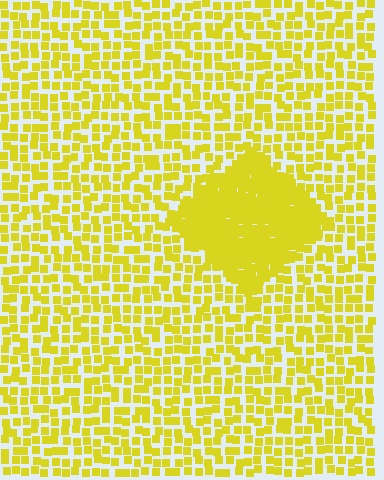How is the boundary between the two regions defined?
The boundary is defined by a change in element density (approximately 2.5x ratio). All elements are the same color, size, and shape.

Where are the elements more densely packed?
The elements are more densely packed inside the diamond boundary.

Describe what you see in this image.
The image contains small yellow elements arranged at two different densities. A diamond-shaped region is visible where the elements are more densely packed than the surrounding area.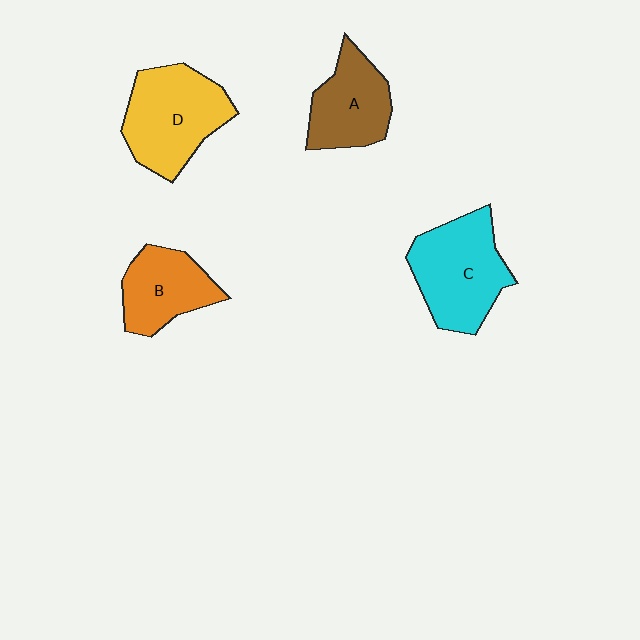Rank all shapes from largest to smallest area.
From largest to smallest: C (cyan), D (yellow), A (brown), B (orange).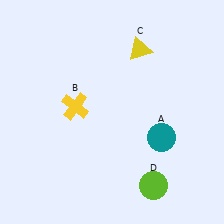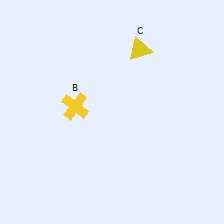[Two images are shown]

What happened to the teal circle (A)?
The teal circle (A) was removed in Image 2. It was in the bottom-right area of Image 1.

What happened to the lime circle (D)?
The lime circle (D) was removed in Image 2. It was in the bottom-right area of Image 1.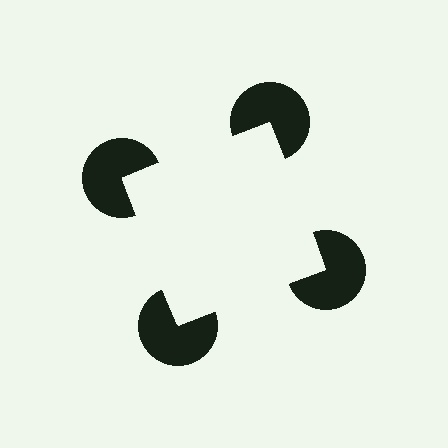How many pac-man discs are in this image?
There are 4 — one at each vertex of the illusory square.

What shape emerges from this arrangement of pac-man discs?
An illusory square — its edges are inferred from the aligned wedge cuts in the pac-man discs, not physically drawn.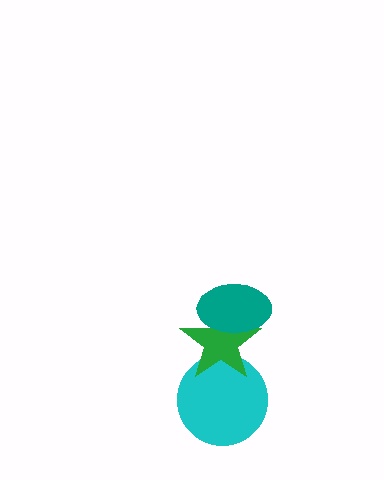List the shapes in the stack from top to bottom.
From top to bottom: the teal ellipse, the green star, the cyan circle.